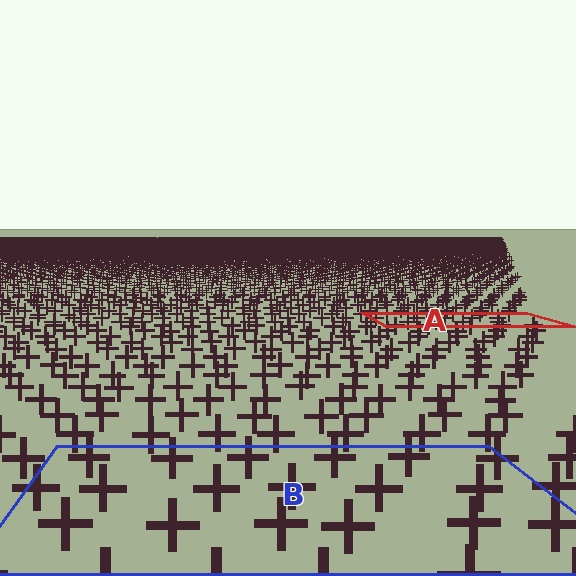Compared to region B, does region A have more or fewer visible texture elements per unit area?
Region A has more texture elements per unit area — they are packed more densely because it is farther away.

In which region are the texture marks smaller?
The texture marks are smaller in region A, because it is farther away.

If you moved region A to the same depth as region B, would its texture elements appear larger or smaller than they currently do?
They would appear larger. At a closer depth, the same texture elements are projected at a bigger on-screen size.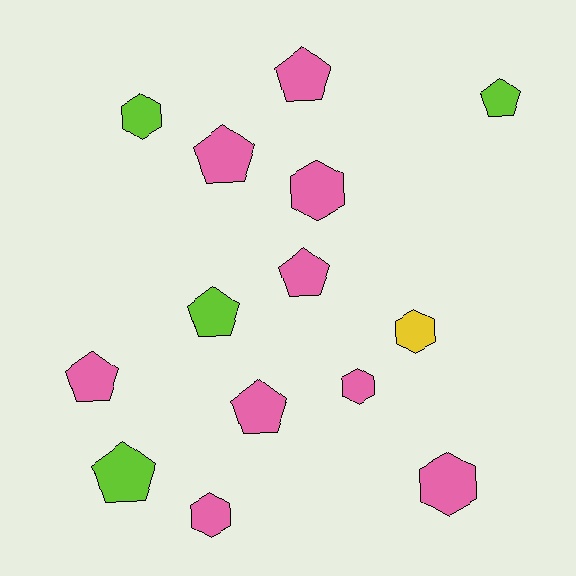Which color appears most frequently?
Pink, with 9 objects.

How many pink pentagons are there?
There are 5 pink pentagons.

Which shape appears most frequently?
Pentagon, with 8 objects.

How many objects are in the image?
There are 14 objects.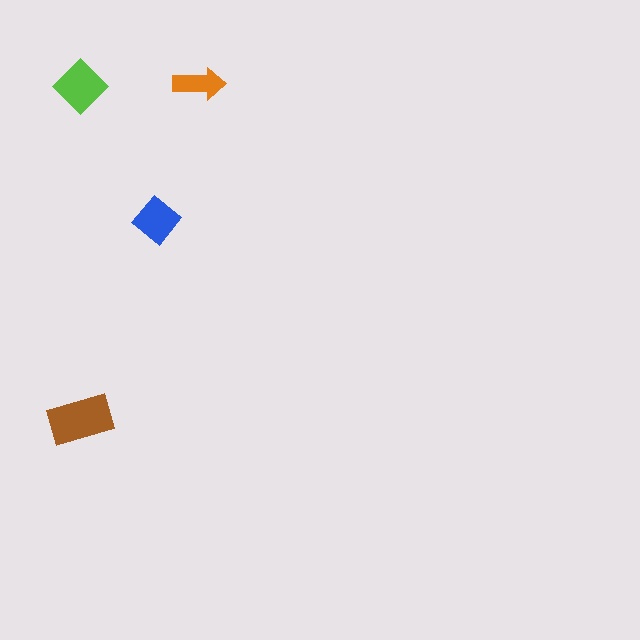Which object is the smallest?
The orange arrow.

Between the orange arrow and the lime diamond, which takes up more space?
The lime diamond.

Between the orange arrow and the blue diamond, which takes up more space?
The blue diamond.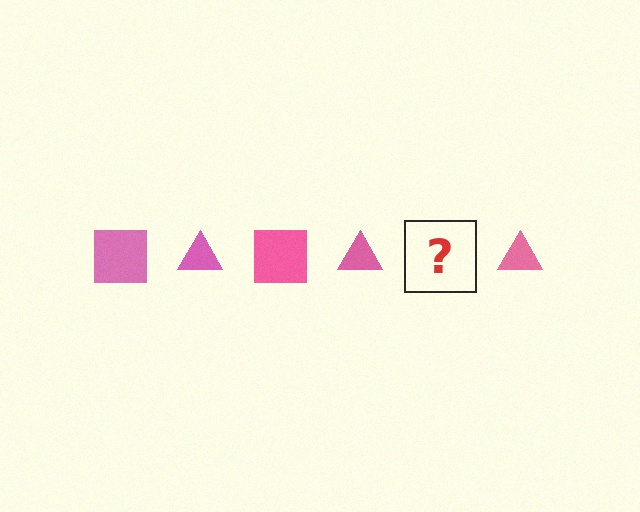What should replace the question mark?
The question mark should be replaced with a pink square.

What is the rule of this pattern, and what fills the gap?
The rule is that the pattern cycles through square, triangle shapes in pink. The gap should be filled with a pink square.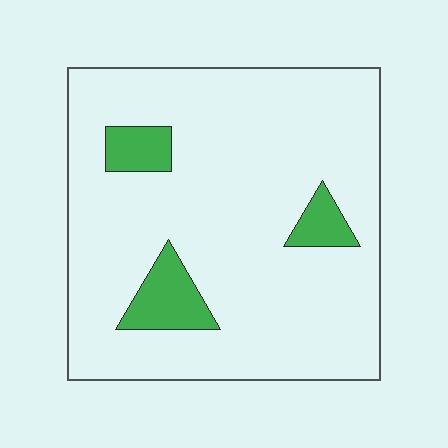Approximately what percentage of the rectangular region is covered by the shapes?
Approximately 10%.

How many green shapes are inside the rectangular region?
3.